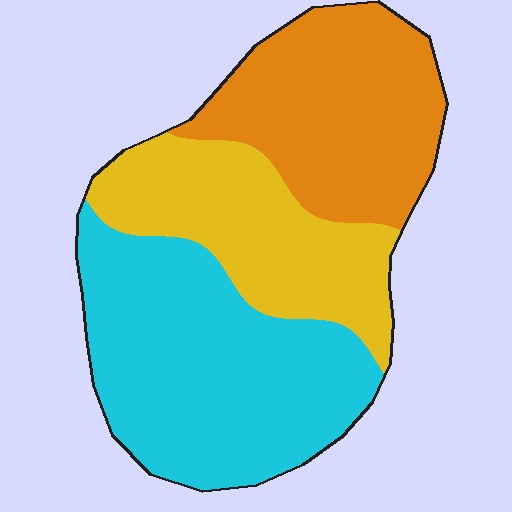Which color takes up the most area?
Cyan, at roughly 40%.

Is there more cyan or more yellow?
Cyan.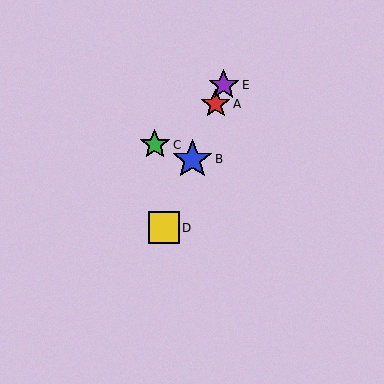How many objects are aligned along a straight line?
4 objects (A, B, D, E) are aligned along a straight line.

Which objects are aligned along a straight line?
Objects A, B, D, E are aligned along a straight line.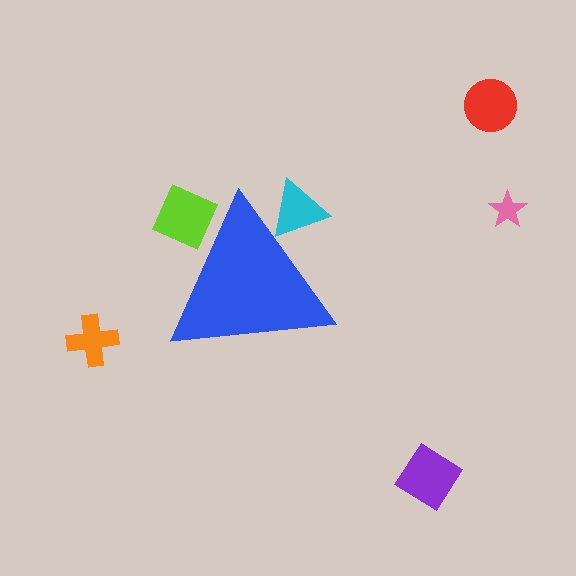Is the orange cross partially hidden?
No, the orange cross is fully visible.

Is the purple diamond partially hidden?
No, the purple diamond is fully visible.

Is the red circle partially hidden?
No, the red circle is fully visible.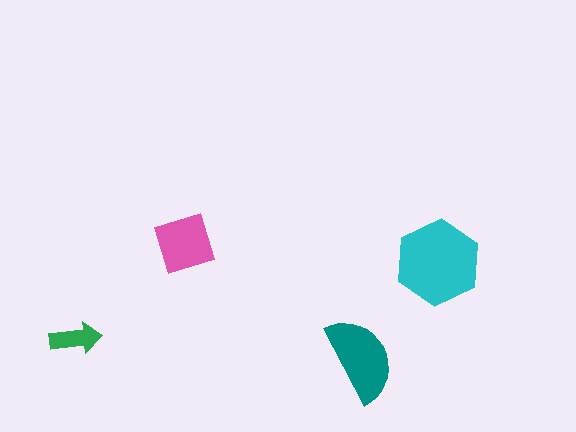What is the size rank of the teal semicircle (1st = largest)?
2nd.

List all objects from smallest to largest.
The green arrow, the pink square, the teal semicircle, the cyan hexagon.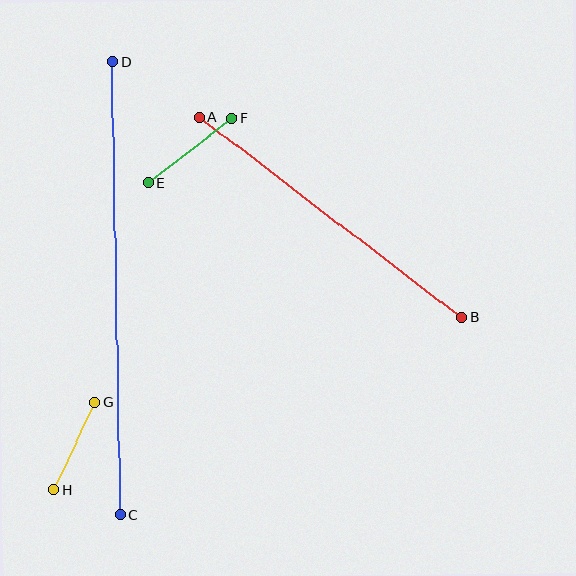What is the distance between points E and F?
The distance is approximately 106 pixels.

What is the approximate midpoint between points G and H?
The midpoint is at approximately (74, 446) pixels.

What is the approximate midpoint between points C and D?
The midpoint is at approximately (117, 288) pixels.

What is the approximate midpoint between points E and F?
The midpoint is at approximately (190, 151) pixels.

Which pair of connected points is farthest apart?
Points C and D are farthest apart.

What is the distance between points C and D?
The distance is approximately 453 pixels.